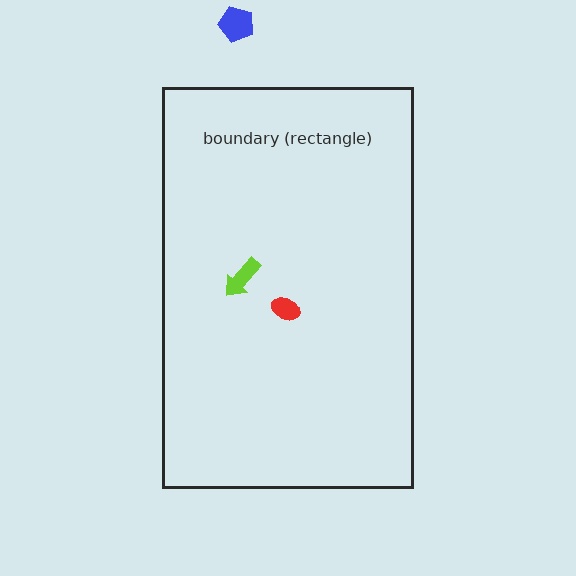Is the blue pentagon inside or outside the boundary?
Outside.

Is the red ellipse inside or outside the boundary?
Inside.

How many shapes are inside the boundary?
2 inside, 1 outside.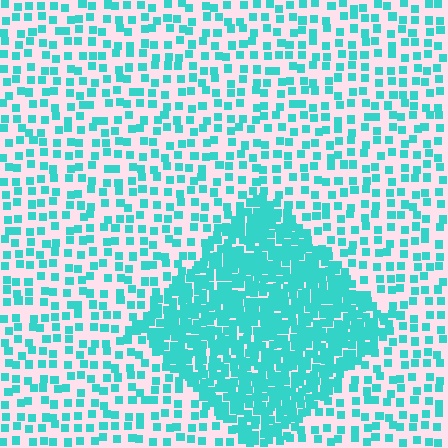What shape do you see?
I see a diamond.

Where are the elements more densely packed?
The elements are more densely packed inside the diamond boundary.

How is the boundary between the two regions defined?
The boundary is defined by a change in element density (approximately 2.8x ratio). All elements are the same color, size, and shape.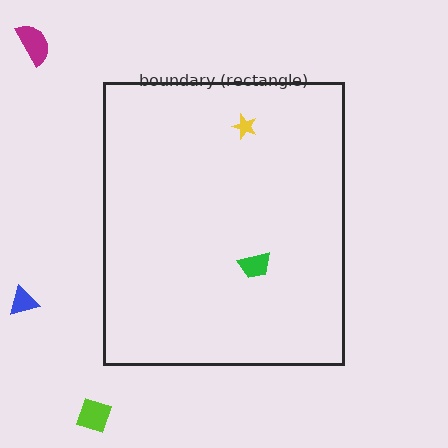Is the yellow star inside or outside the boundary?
Inside.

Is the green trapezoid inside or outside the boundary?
Inside.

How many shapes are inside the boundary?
2 inside, 3 outside.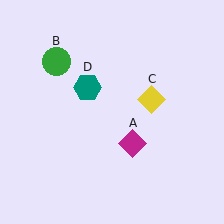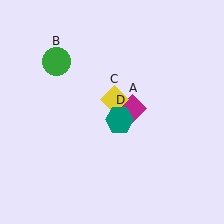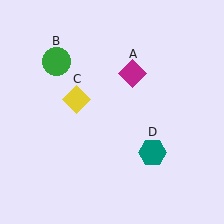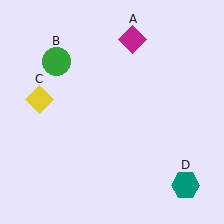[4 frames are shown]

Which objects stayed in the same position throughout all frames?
Green circle (object B) remained stationary.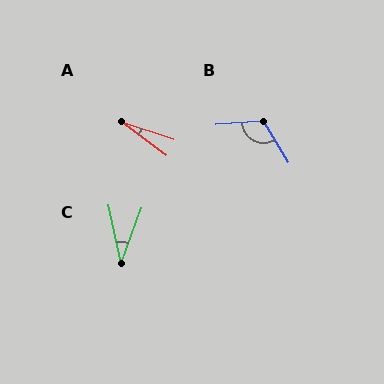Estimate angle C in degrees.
Approximately 32 degrees.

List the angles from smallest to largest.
A (19°), C (32°), B (117°).